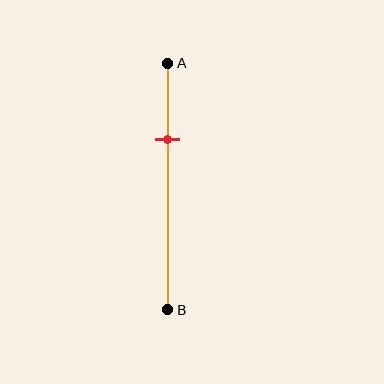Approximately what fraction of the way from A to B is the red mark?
The red mark is approximately 30% of the way from A to B.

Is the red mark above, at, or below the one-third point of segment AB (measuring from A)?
The red mark is approximately at the one-third point of segment AB.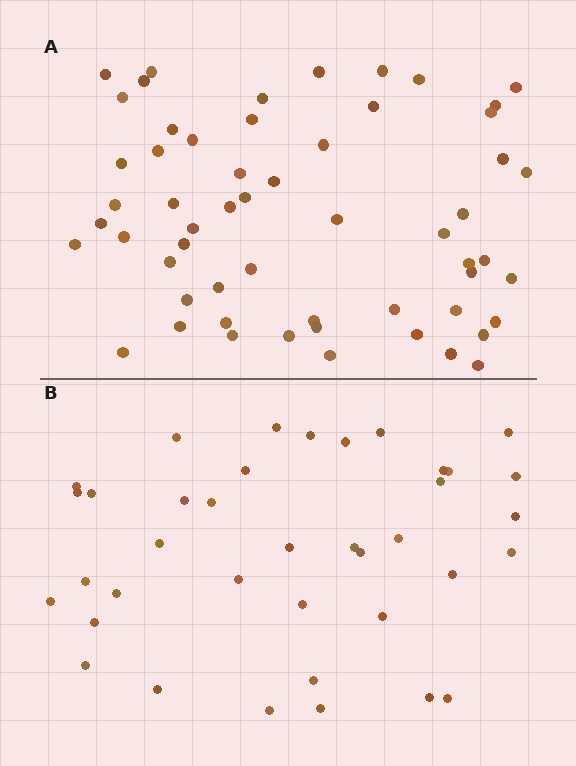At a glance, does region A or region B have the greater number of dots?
Region A (the top region) has more dots.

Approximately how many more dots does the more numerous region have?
Region A has approximately 20 more dots than region B.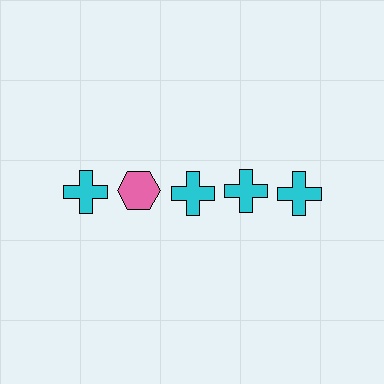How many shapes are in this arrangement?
There are 5 shapes arranged in a grid pattern.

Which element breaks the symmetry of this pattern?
The pink hexagon in the top row, second from left column breaks the symmetry. All other shapes are cyan crosses.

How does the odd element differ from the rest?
It differs in both color (pink instead of cyan) and shape (hexagon instead of cross).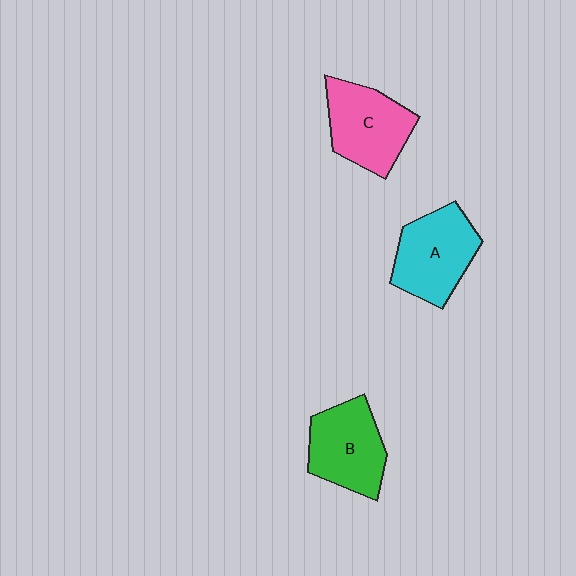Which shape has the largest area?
Shape A (cyan).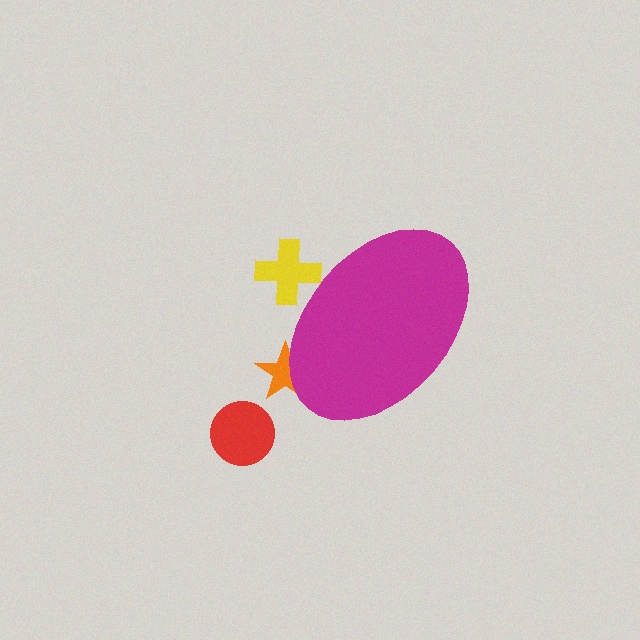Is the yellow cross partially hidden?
Yes, the yellow cross is partially hidden behind the magenta ellipse.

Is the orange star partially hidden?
Yes, the orange star is partially hidden behind the magenta ellipse.